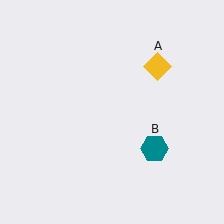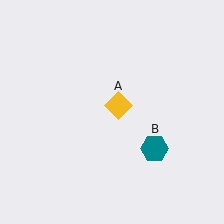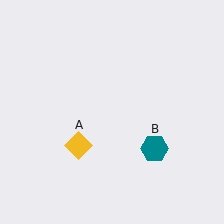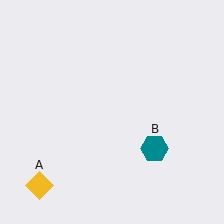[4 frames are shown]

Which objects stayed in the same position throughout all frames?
Teal hexagon (object B) remained stationary.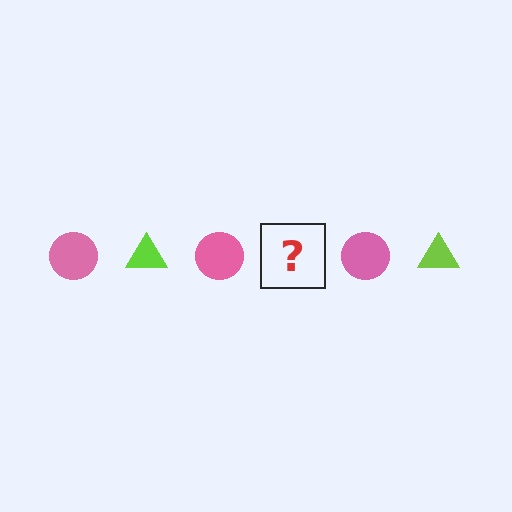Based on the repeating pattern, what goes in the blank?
The blank should be a lime triangle.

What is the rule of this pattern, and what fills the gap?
The rule is that the pattern alternates between pink circle and lime triangle. The gap should be filled with a lime triangle.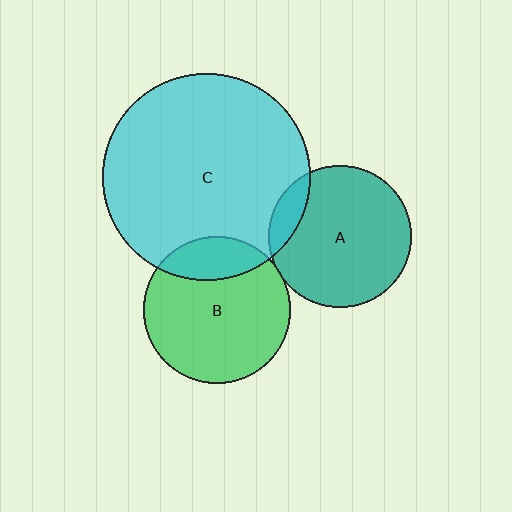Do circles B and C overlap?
Yes.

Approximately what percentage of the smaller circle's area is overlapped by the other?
Approximately 20%.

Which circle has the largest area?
Circle C (cyan).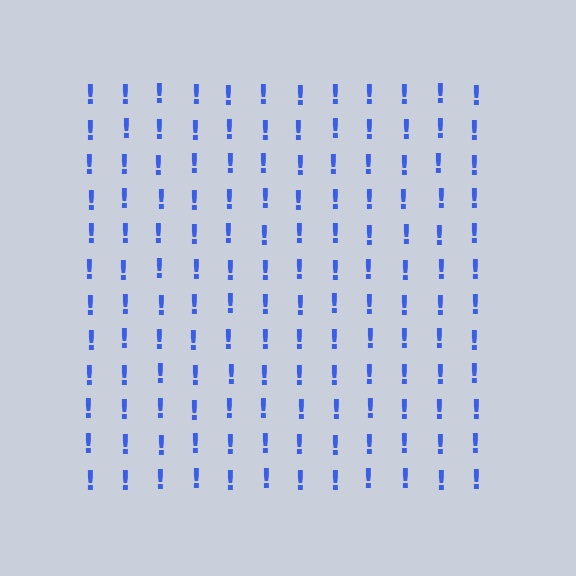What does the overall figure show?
The overall figure shows a square.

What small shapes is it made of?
It is made of small exclamation marks.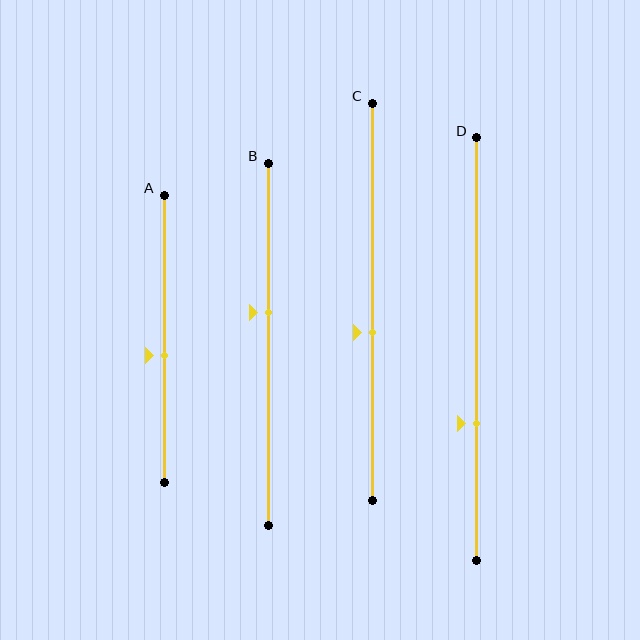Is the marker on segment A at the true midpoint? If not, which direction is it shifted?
No, the marker on segment A is shifted downward by about 6% of the segment length.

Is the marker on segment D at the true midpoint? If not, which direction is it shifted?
No, the marker on segment D is shifted downward by about 18% of the segment length.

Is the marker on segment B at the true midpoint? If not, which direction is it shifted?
No, the marker on segment B is shifted upward by about 9% of the segment length.